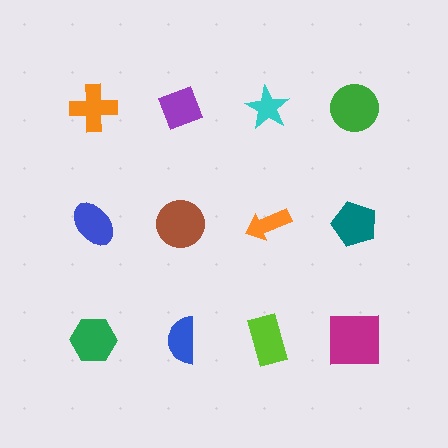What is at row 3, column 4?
A magenta square.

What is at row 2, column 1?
A blue ellipse.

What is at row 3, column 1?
A green hexagon.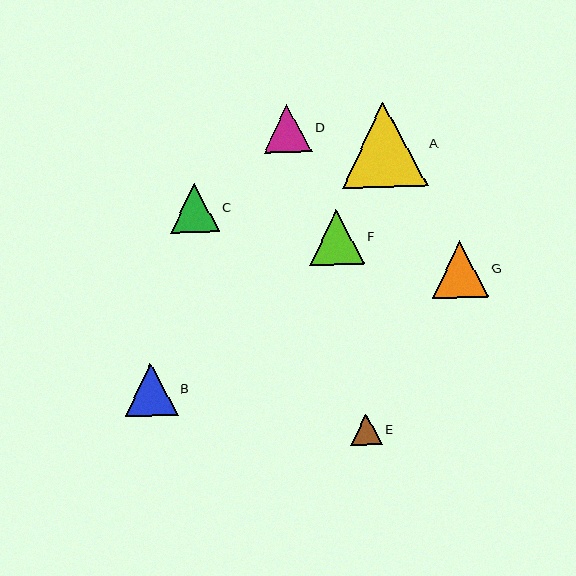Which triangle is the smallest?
Triangle E is the smallest with a size of approximately 31 pixels.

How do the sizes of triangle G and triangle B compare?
Triangle G and triangle B are approximately the same size.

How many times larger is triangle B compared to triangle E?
Triangle B is approximately 1.7 times the size of triangle E.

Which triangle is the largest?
Triangle A is the largest with a size of approximately 86 pixels.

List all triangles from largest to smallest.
From largest to smallest: A, G, F, B, C, D, E.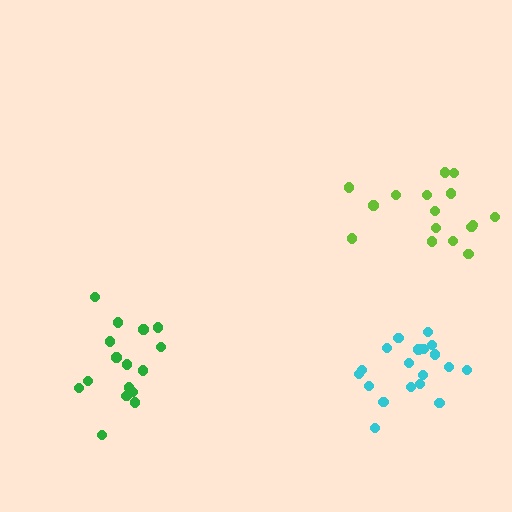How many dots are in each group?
Group 1: 19 dots, Group 2: 16 dots, Group 3: 16 dots (51 total).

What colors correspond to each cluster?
The clusters are colored: cyan, green, lime.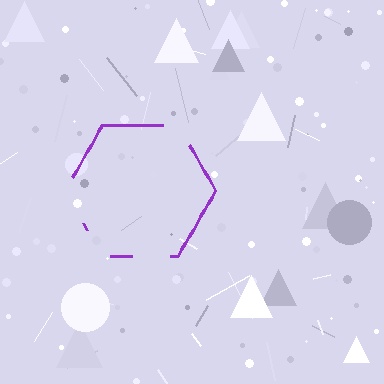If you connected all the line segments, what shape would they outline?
They would outline a hexagon.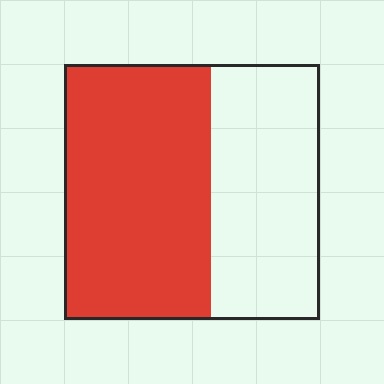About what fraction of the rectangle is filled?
About three fifths (3/5).